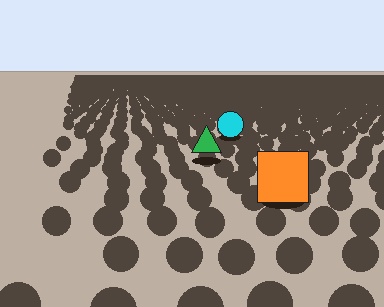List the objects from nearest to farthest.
From nearest to farthest: the orange square, the green triangle, the cyan circle.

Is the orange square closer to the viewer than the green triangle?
Yes. The orange square is closer — you can tell from the texture gradient: the ground texture is coarser near it.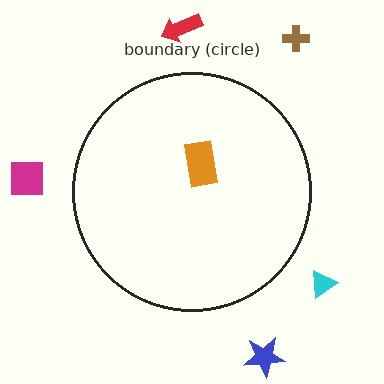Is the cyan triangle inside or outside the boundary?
Outside.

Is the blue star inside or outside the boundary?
Outside.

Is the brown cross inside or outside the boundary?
Outside.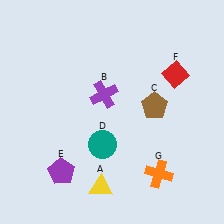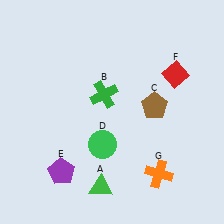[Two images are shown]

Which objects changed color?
A changed from yellow to green. B changed from purple to green. D changed from teal to green.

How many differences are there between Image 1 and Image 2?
There are 3 differences between the two images.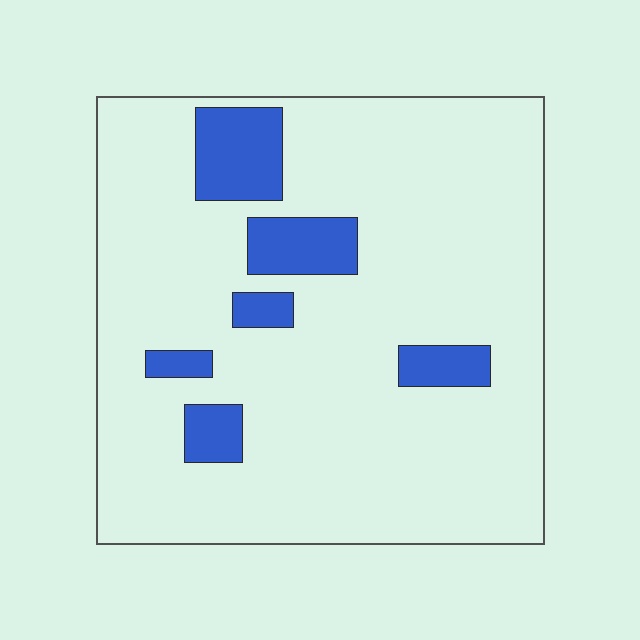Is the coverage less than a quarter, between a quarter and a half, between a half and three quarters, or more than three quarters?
Less than a quarter.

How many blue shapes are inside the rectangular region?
6.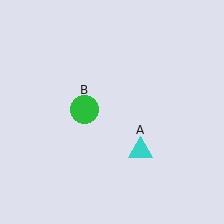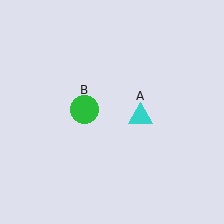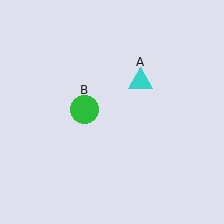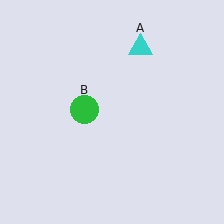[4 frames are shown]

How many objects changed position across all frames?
1 object changed position: cyan triangle (object A).